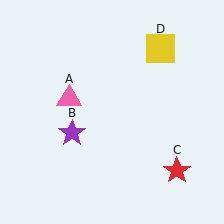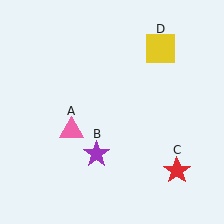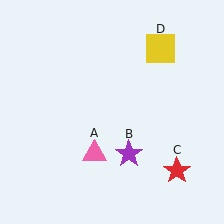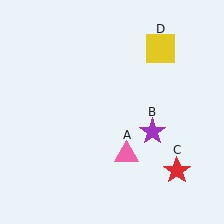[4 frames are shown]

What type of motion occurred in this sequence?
The pink triangle (object A), purple star (object B) rotated counterclockwise around the center of the scene.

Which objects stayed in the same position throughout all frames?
Red star (object C) and yellow square (object D) remained stationary.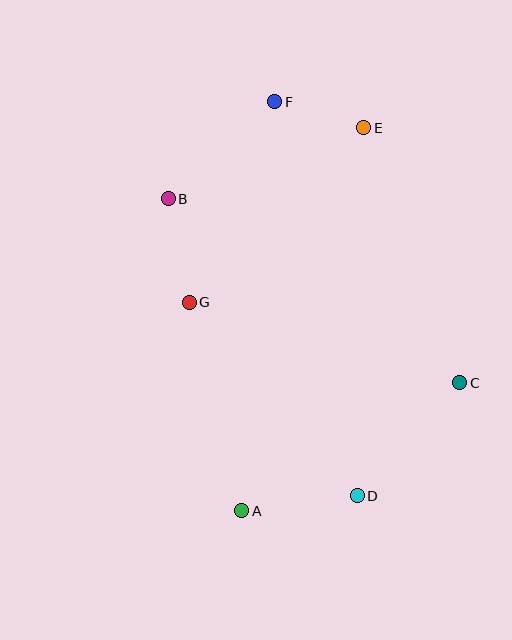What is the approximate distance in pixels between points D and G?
The distance between D and G is approximately 256 pixels.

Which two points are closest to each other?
Points E and F are closest to each other.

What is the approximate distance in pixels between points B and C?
The distance between B and C is approximately 345 pixels.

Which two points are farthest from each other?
Points A and F are farthest from each other.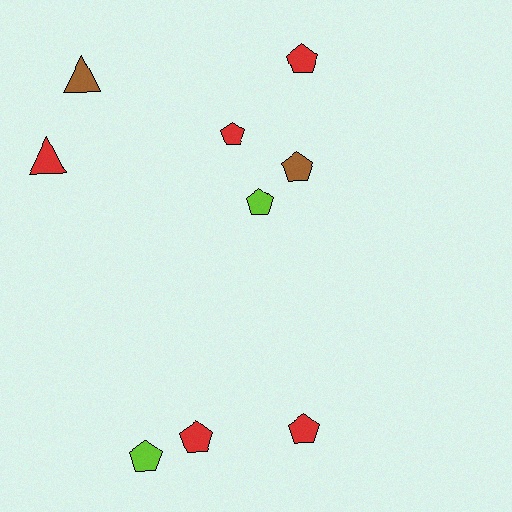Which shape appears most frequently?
Pentagon, with 7 objects.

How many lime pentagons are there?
There are 2 lime pentagons.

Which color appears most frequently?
Red, with 5 objects.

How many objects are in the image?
There are 9 objects.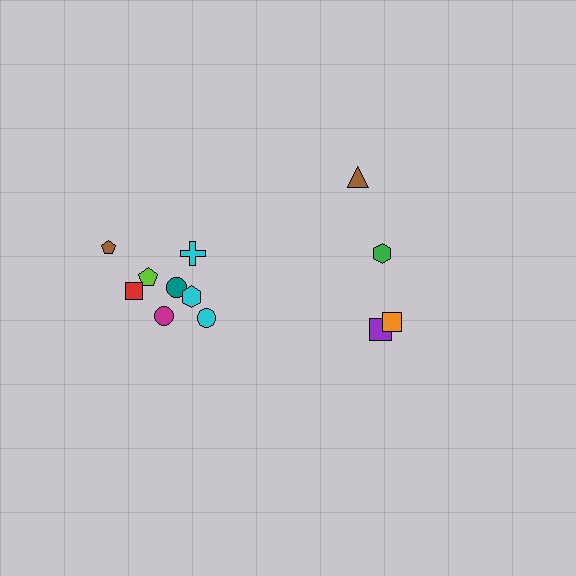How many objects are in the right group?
There are 4 objects.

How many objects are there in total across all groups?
There are 12 objects.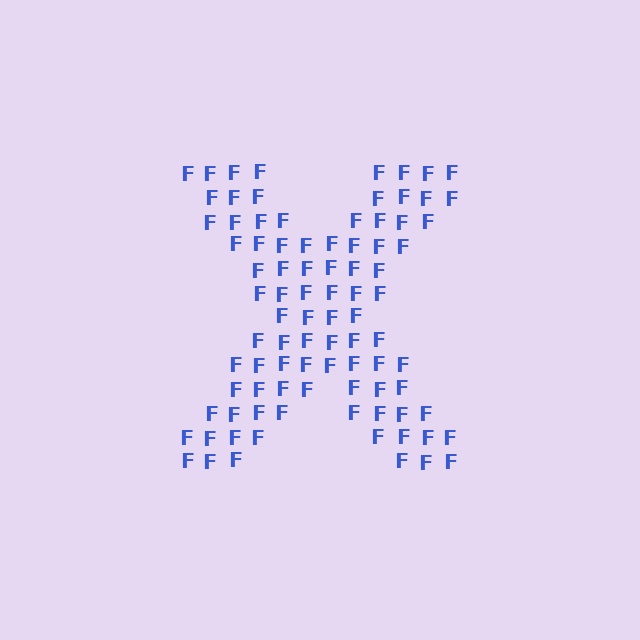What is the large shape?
The large shape is the letter X.